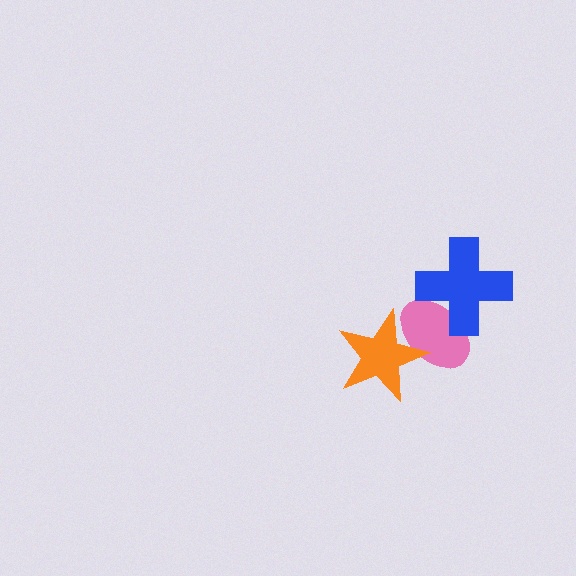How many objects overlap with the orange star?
1 object overlaps with the orange star.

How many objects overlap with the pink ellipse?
2 objects overlap with the pink ellipse.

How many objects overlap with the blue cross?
1 object overlaps with the blue cross.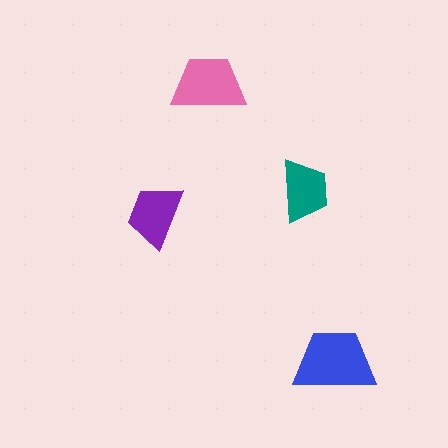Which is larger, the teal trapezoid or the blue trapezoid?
The blue one.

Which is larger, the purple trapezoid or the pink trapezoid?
The pink one.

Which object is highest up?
The pink trapezoid is topmost.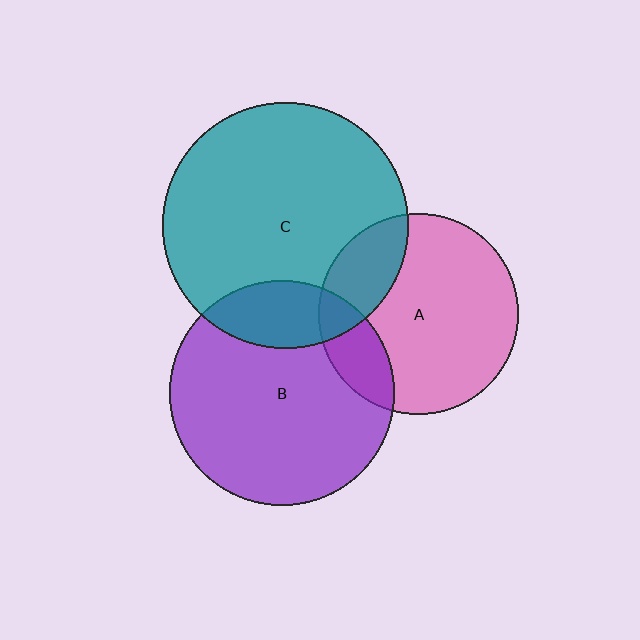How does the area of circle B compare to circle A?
Approximately 1.3 times.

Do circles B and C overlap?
Yes.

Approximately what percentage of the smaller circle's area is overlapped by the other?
Approximately 20%.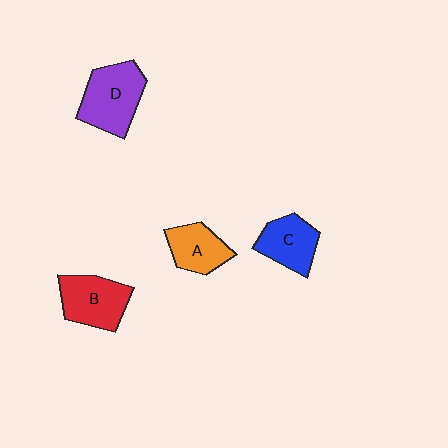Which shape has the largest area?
Shape D (purple).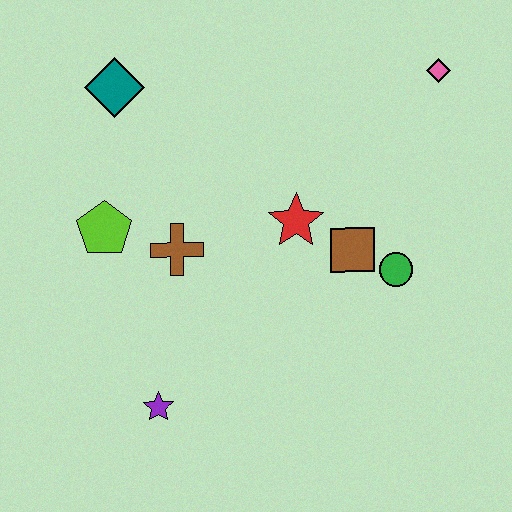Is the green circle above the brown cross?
No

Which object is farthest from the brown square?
The teal diamond is farthest from the brown square.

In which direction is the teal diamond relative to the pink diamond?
The teal diamond is to the left of the pink diamond.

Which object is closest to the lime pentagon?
The brown cross is closest to the lime pentagon.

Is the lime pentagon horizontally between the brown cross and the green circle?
No